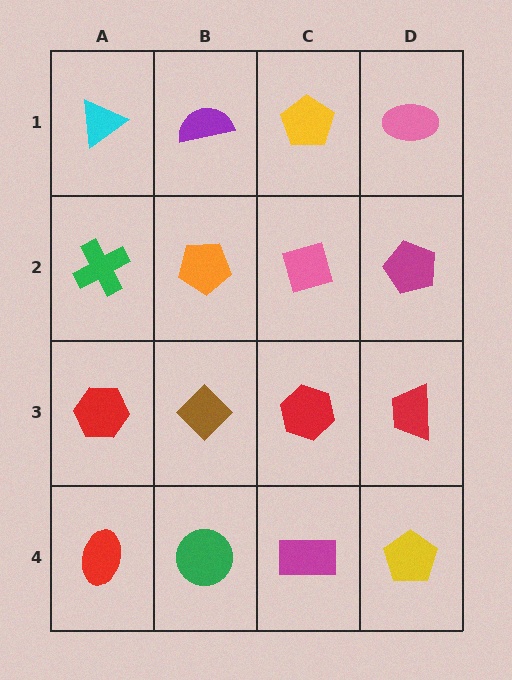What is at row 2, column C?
A pink diamond.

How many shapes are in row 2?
4 shapes.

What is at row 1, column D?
A pink ellipse.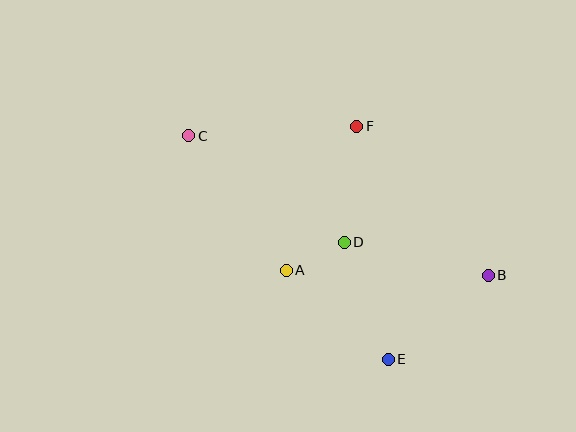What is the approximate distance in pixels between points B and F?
The distance between B and F is approximately 199 pixels.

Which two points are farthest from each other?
Points B and C are farthest from each other.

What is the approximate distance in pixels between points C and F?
The distance between C and F is approximately 168 pixels.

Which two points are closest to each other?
Points A and D are closest to each other.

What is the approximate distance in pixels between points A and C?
The distance between A and C is approximately 166 pixels.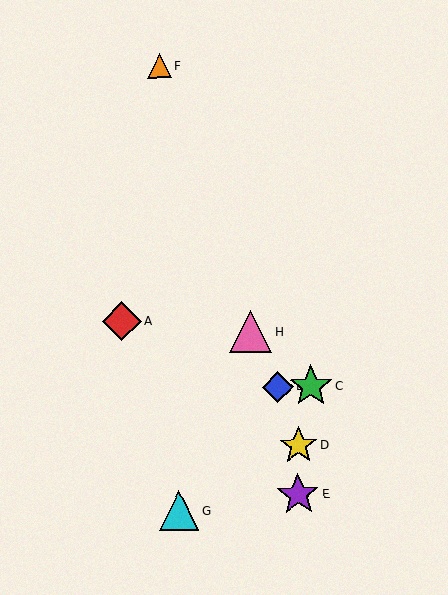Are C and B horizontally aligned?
Yes, both are at y≈387.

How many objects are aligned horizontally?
2 objects (B, C) are aligned horizontally.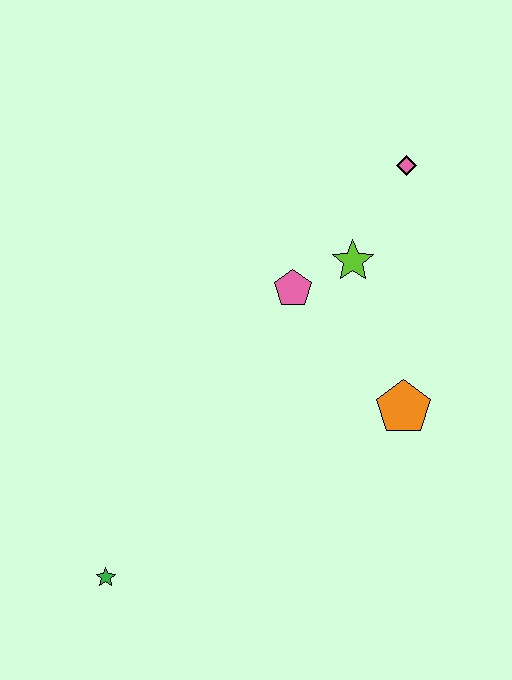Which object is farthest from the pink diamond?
The green star is farthest from the pink diamond.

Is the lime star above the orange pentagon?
Yes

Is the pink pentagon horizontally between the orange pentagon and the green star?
Yes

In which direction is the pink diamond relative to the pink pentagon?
The pink diamond is above the pink pentagon.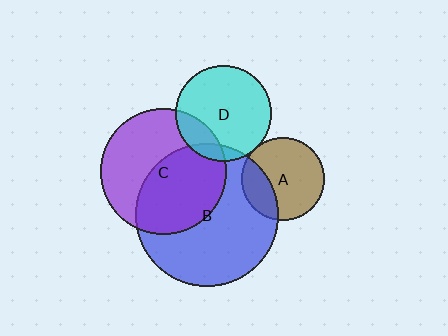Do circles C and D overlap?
Yes.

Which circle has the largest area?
Circle B (blue).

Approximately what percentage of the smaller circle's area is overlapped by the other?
Approximately 20%.